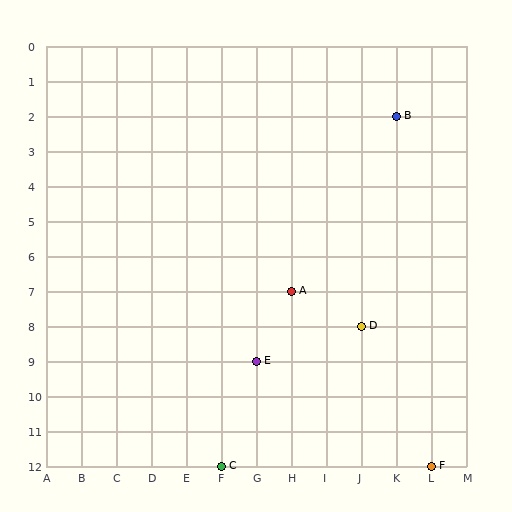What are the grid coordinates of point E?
Point E is at grid coordinates (G, 9).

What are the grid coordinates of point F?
Point F is at grid coordinates (L, 12).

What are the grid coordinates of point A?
Point A is at grid coordinates (H, 7).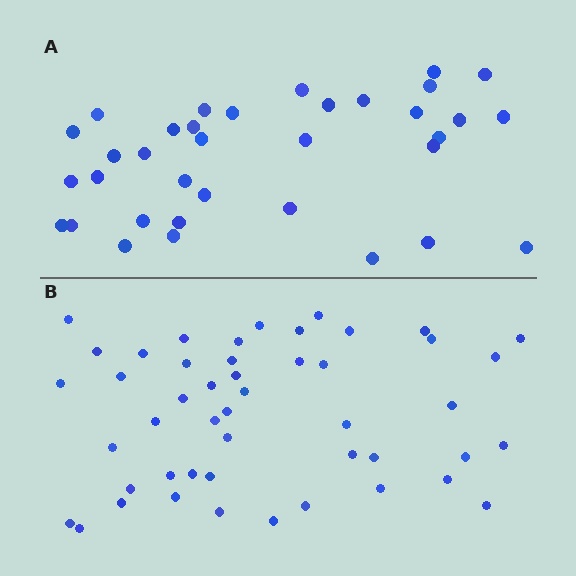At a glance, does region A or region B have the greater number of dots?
Region B (the bottom region) has more dots.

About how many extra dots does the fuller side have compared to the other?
Region B has approximately 15 more dots than region A.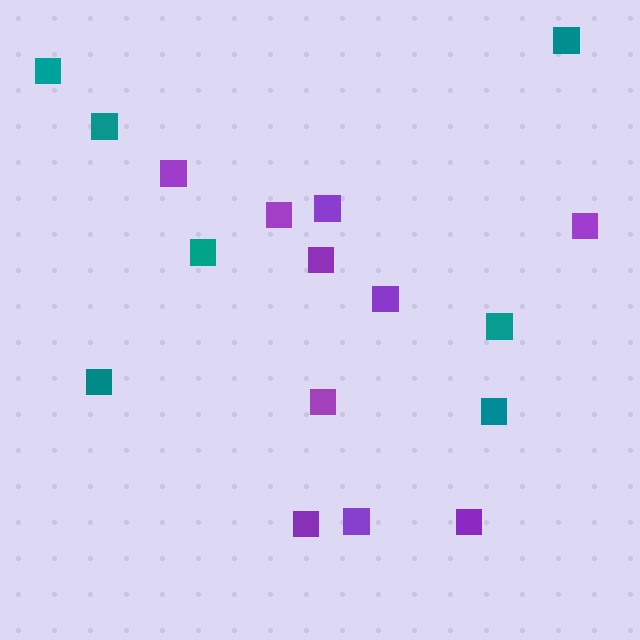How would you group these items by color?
There are 2 groups: one group of teal squares (7) and one group of purple squares (10).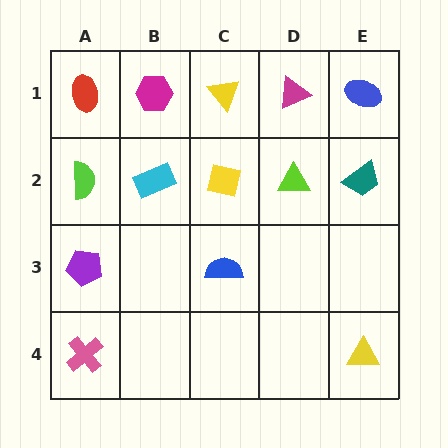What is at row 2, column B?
A cyan rectangle.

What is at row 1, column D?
A magenta triangle.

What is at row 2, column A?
A lime semicircle.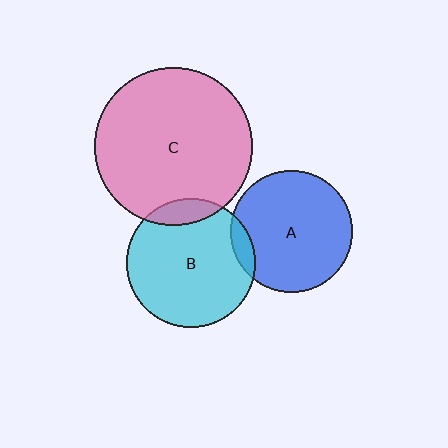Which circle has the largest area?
Circle C (pink).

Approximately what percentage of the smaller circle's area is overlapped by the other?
Approximately 10%.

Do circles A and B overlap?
Yes.